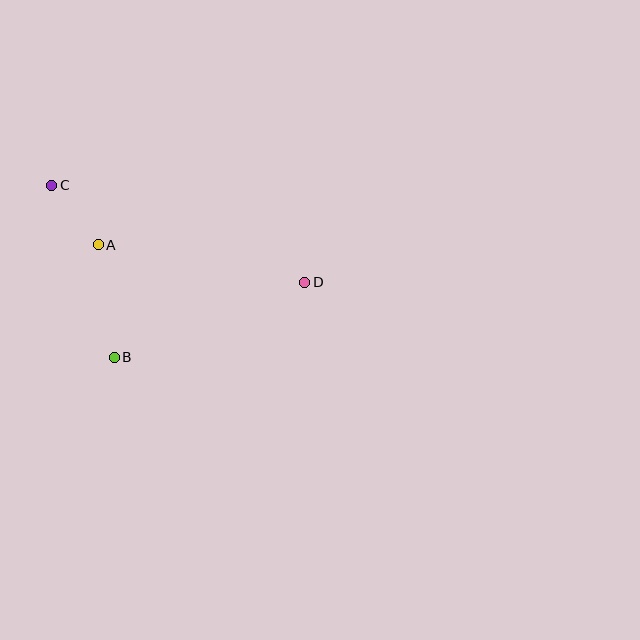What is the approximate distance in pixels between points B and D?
The distance between B and D is approximately 205 pixels.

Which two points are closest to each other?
Points A and C are closest to each other.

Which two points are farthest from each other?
Points C and D are farthest from each other.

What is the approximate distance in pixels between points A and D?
The distance between A and D is approximately 210 pixels.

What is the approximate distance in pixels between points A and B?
The distance between A and B is approximately 114 pixels.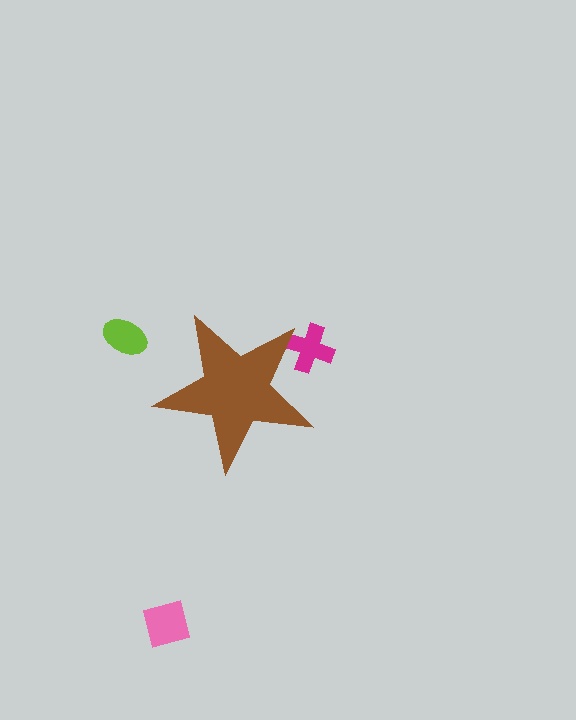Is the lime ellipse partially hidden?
No, the lime ellipse is fully visible.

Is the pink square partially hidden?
No, the pink square is fully visible.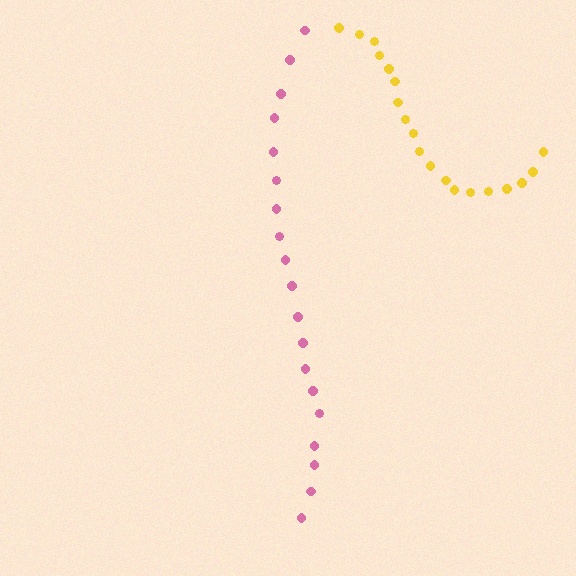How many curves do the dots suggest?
There are 2 distinct paths.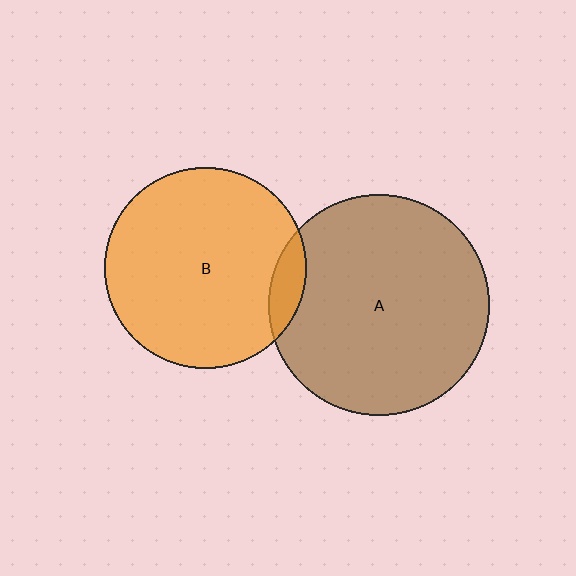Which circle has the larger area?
Circle A (brown).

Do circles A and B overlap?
Yes.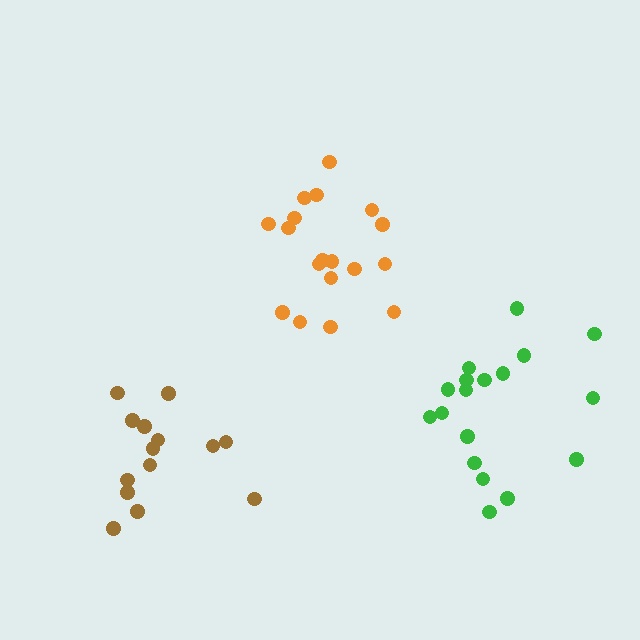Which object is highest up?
The orange cluster is topmost.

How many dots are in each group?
Group 1: 18 dots, Group 2: 18 dots, Group 3: 14 dots (50 total).